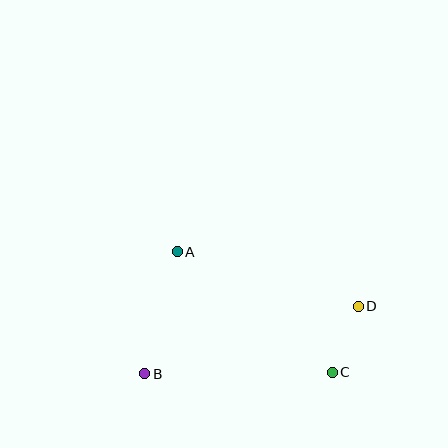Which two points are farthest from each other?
Points B and D are farthest from each other.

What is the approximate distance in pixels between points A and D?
The distance between A and D is approximately 189 pixels.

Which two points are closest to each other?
Points C and D are closest to each other.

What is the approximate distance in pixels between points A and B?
The distance between A and B is approximately 126 pixels.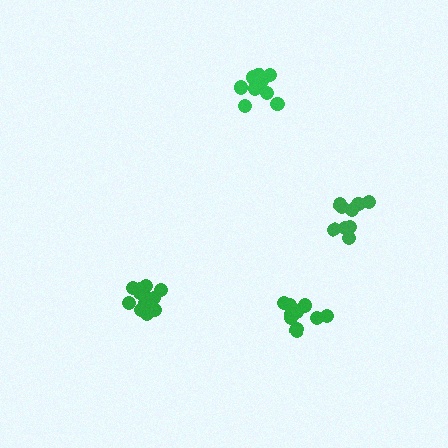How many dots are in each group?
Group 1: 9 dots, Group 2: 11 dots, Group 3: 9 dots, Group 4: 14 dots (43 total).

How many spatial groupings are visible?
There are 4 spatial groupings.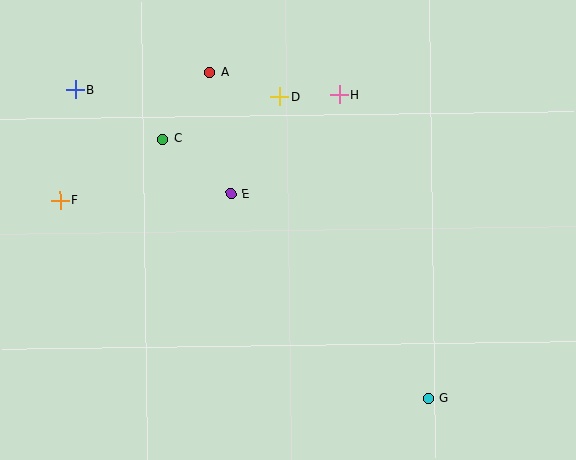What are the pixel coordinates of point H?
Point H is at (340, 95).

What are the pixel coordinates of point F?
Point F is at (60, 200).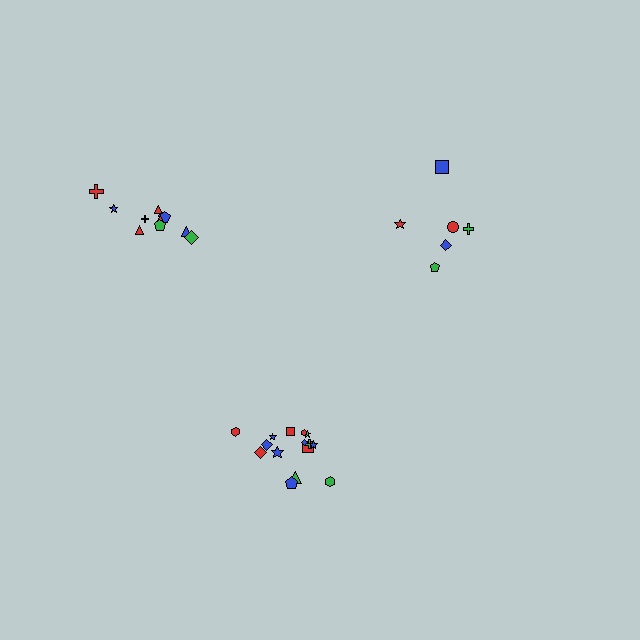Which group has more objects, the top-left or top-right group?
The top-left group.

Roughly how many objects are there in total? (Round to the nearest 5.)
Roughly 30 objects in total.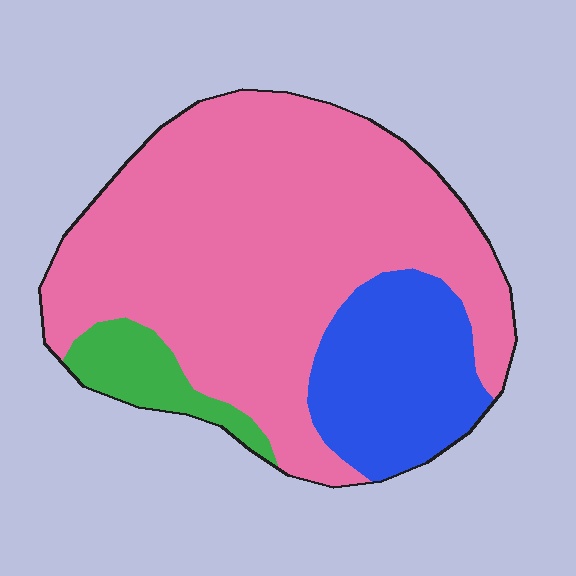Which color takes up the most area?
Pink, at roughly 70%.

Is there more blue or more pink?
Pink.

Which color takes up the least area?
Green, at roughly 10%.